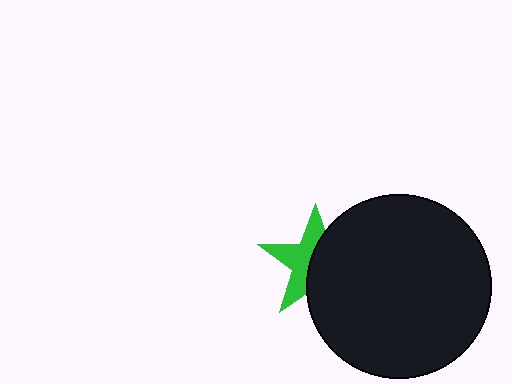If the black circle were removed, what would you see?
You would see the complete green star.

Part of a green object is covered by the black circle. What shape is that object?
It is a star.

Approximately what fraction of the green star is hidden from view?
Roughly 52% of the green star is hidden behind the black circle.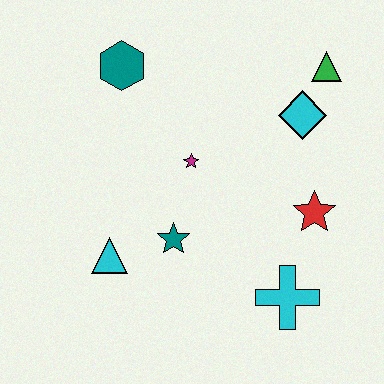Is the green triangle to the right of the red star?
Yes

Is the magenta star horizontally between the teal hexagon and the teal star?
No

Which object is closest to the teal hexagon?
The magenta star is closest to the teal hexagon.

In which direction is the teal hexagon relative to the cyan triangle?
The teal hexagon is above the cyan triangle.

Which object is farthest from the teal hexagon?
The cyan cross is farthest from the teal hexagon.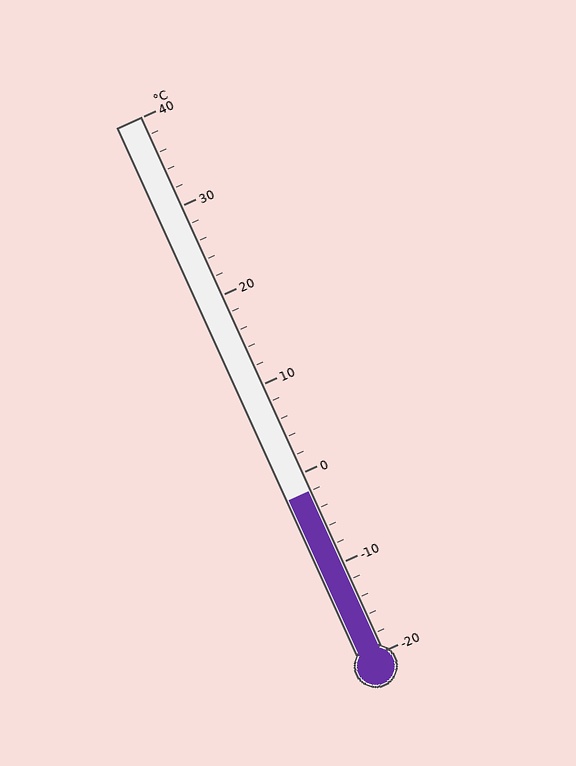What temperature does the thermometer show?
The thermometer shows approximately -2°C.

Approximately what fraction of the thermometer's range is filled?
The thermometer is filled to approximately 30% of its range.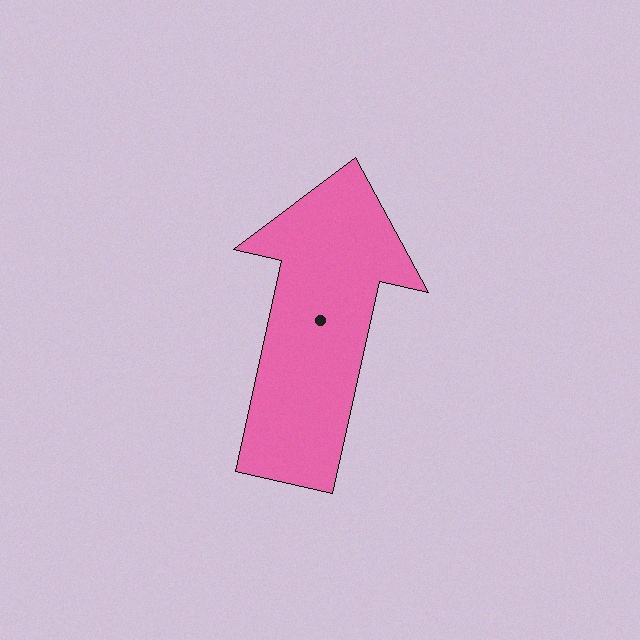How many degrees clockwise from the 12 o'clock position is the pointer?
Approximately 12 degrees.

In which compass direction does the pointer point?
North.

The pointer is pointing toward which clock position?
Roughly 12 o'clock.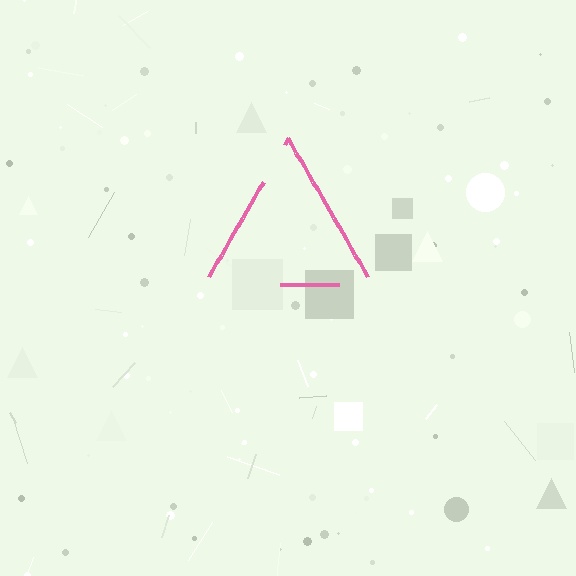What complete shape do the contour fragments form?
The contour fragments form a triangle.